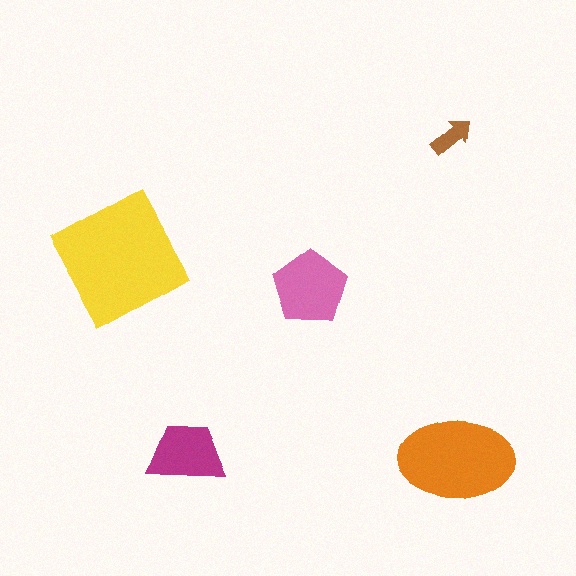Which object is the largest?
The yellow square.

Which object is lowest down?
The magenta trapezoid is bottommost.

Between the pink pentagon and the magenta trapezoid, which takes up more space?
The pink pentagon.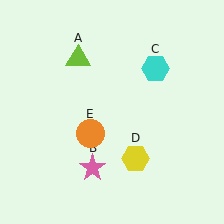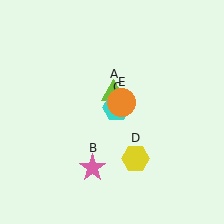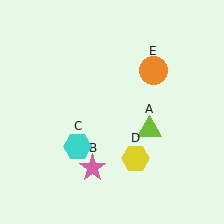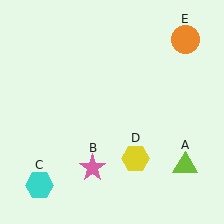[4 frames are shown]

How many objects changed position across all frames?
3 objects changed position: lime triangle (object A), cyan hexagon (object C), orange circle (object E).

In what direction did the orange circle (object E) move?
The orange circle (object E) moved up and to the right.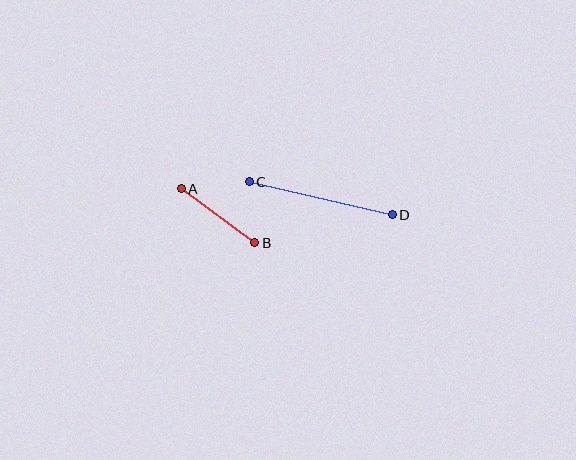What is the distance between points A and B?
The distance is approximately 91 pixels.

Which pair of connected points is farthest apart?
Points C and D are farthest apart.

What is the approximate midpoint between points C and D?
The midpoint is at approximately (321, 198) pixels.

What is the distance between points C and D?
The distance is approximately 147 pixels.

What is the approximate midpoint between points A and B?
The midpoint is at approximately (218, 216) pixels.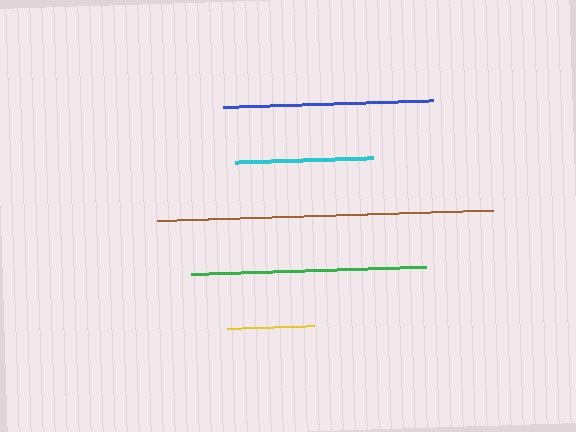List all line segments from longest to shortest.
From longest to shortest: brown, green, blue, cyan, yellow.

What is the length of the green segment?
The green segment is approximately 235 pixels long.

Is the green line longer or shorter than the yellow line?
The green line is longer than the yellow line.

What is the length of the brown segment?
The brown segment is approximately 336 pixels long.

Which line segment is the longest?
The brown line is the longest at approximately 336 pixels.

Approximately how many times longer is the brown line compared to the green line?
The brown line is approximately 1.4 times the length of the green line.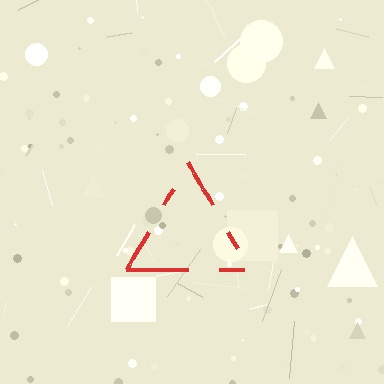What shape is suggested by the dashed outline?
The dashed outline suggests a triangle.